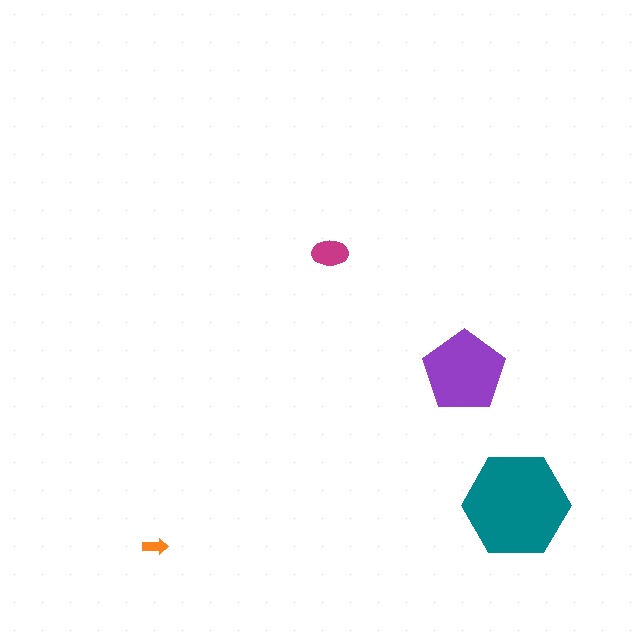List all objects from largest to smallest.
The teal hexagon, the purple pentagon, the magenta ellipse, the orange arrow.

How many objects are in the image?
There are 4 objects in the image.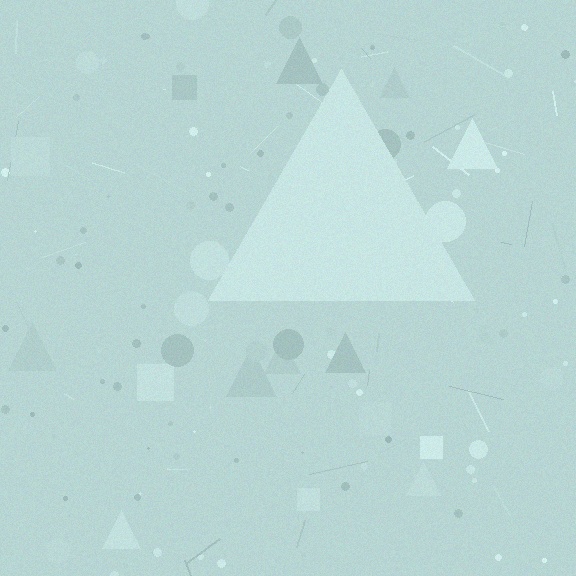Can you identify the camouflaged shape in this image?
The camouflaged shape is a triangle.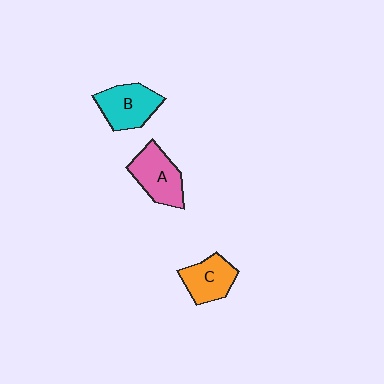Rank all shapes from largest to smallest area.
From largest to smallest: A (pink), B (cyan), C (orange).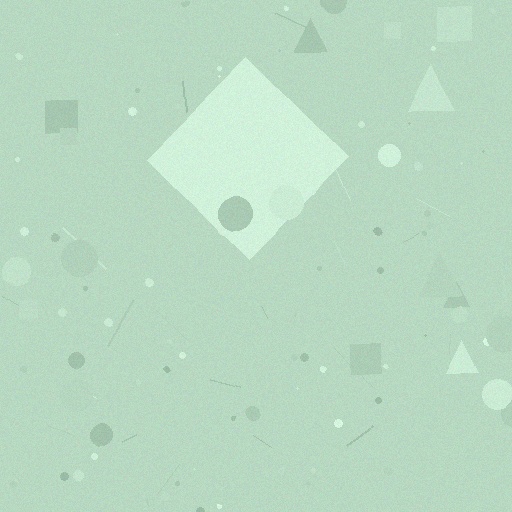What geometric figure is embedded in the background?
A diamond is embedded in the background.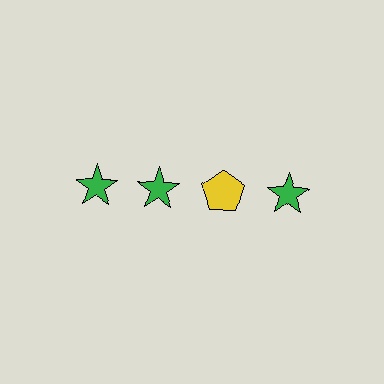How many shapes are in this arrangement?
There are 4 shapes arranged in a grid pattern.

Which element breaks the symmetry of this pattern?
The yellow pentagon in the top row, center column breaks the symmetry. All other shapes are green stars.